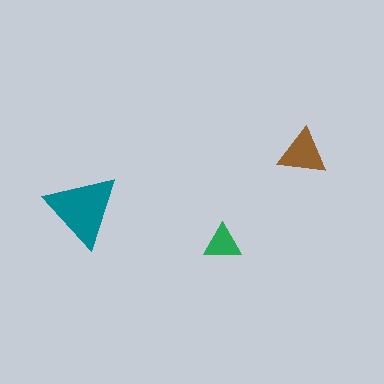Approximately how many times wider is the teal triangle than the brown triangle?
About 1.5 times wider.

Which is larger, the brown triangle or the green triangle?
The brown one.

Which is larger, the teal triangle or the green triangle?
The teal one.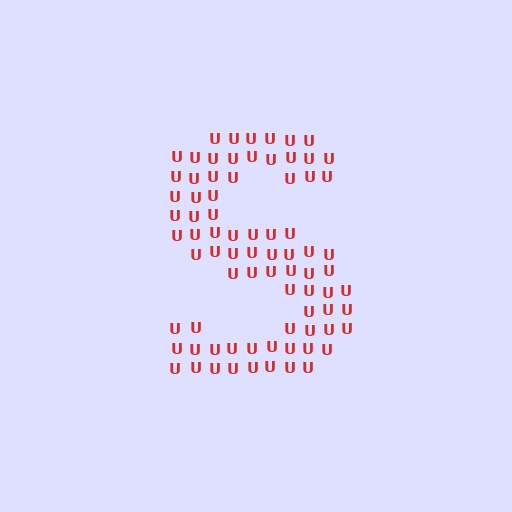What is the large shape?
The large shape is the letter S.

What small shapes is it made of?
It is made of small letter U's.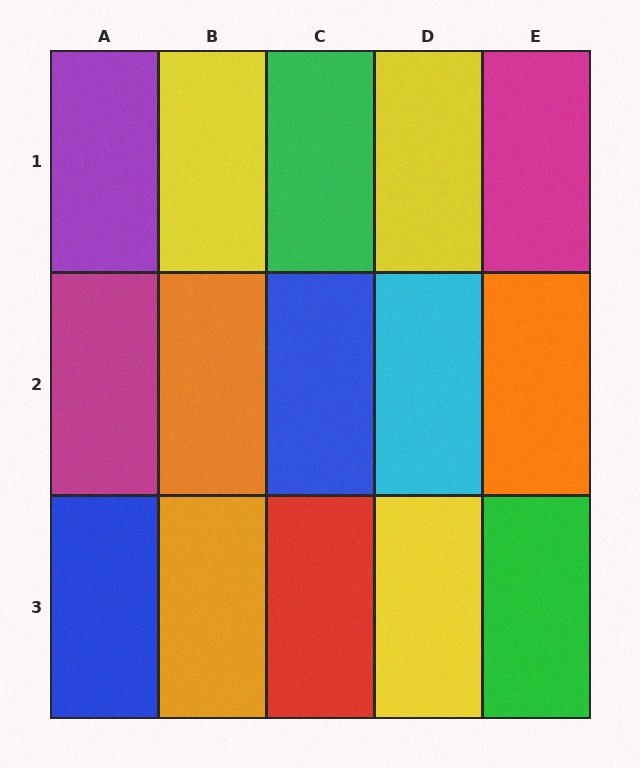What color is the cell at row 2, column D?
Cyan.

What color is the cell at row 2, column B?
Orange.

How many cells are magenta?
2 cells are magenta.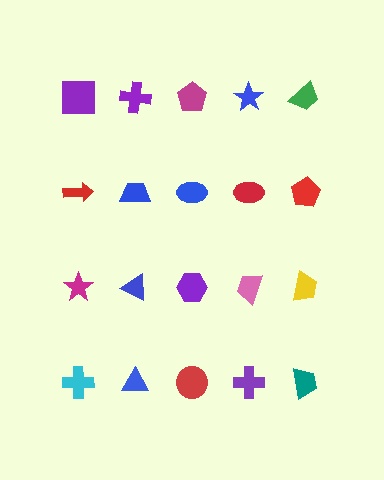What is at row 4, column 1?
A cyan cross.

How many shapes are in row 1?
5 shapes.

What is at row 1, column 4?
A blue star.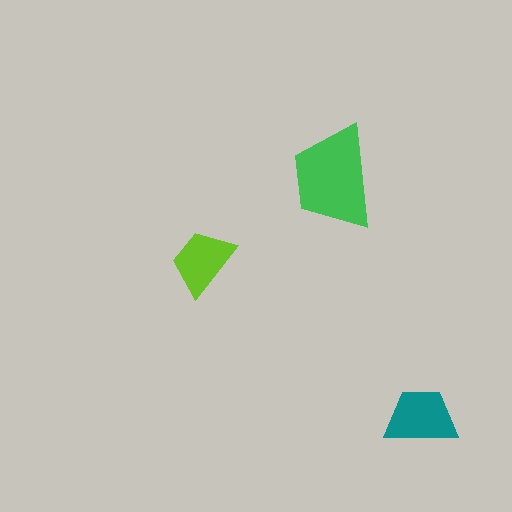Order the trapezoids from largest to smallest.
the green one, the teal one, the lime one.